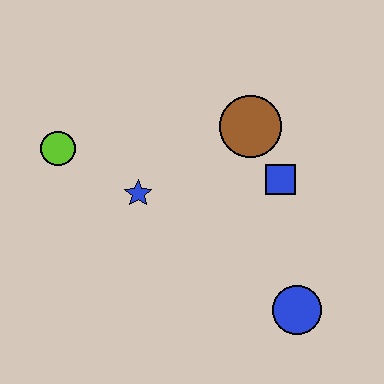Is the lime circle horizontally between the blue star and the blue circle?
No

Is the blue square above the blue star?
Yes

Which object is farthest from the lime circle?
The blue circle is farthest from the lime circle.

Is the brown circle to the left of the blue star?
No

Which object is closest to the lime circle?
The blue star is closest to the lime circle.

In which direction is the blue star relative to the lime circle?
The blue star is to the right of the lime circle.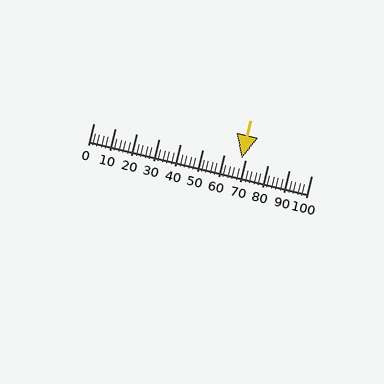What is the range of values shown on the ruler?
The ruler shows values from 0 to 100.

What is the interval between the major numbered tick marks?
The major tick marks are spaced 10 units apart.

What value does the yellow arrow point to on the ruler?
The yellow arrow points to approximately 68.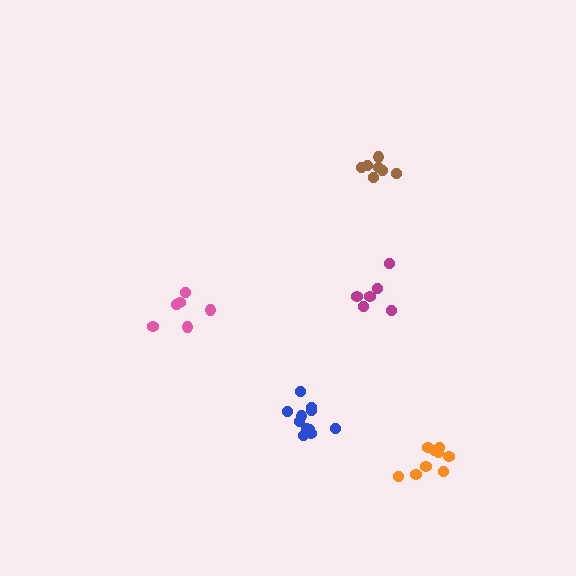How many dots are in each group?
Group 1: 7 dots, Group 2: 11 dots, Group 3: 9 dots, Group 4: 6 dots, Group 5: 6 dots (39 total).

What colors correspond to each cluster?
The clusters are colored: brown, blue, orange, pink, magenta.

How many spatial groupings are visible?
There are 5 spatial groupings.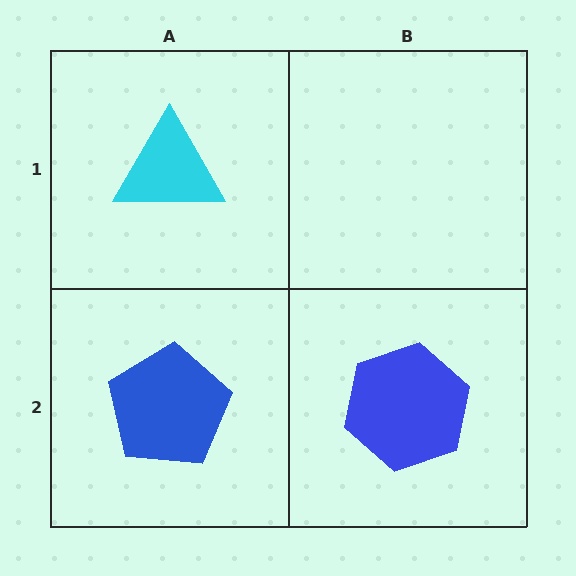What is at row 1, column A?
A cyan triangle.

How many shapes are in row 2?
2 shapes.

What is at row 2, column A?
A blue pentagon.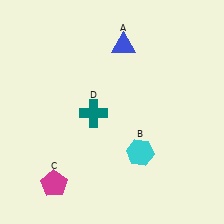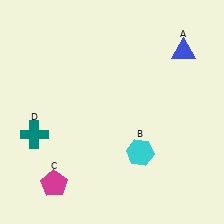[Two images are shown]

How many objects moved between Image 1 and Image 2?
2 objects moved between the two images.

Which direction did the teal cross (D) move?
The teal cross (D) moved left.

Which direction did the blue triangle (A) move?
The blue triangle (A) moved right.